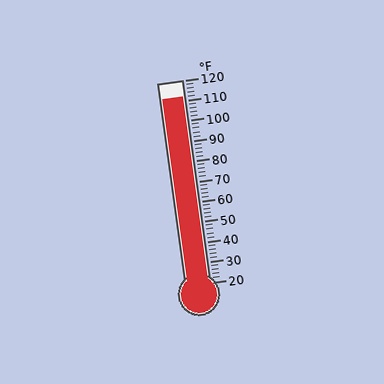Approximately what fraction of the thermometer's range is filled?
The thermometer is filled to approximately 90% of its range.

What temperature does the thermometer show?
The thermometer shows approximately 112°F.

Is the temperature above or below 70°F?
The temperature is above 70°F.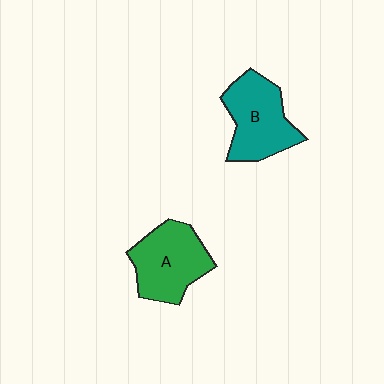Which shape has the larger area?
Shape A (green).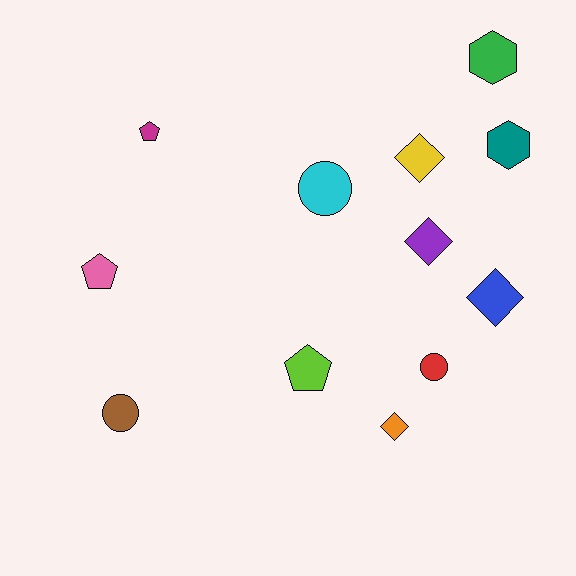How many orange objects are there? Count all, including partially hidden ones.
There is 1 orange object.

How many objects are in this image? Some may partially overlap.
There are 12 objects.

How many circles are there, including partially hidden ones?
There are 3 circles.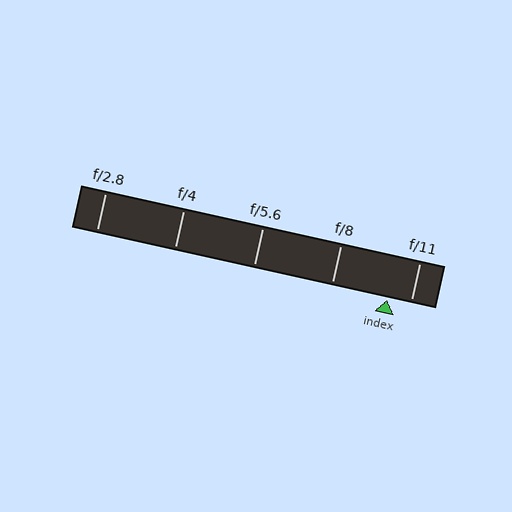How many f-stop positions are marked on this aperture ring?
There are 5 f-stop positions marked.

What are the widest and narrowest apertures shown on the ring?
The widest aperture shown is f/2.8 and the narrowest is f/11.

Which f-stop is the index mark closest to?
The index mark is closest to f/11.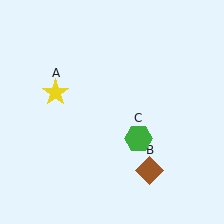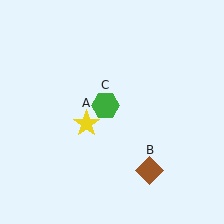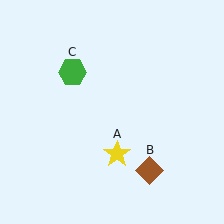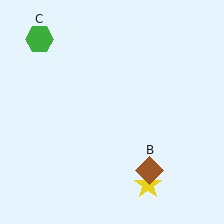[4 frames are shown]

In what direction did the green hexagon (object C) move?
The green hexagon (object C) moved up and to the left.